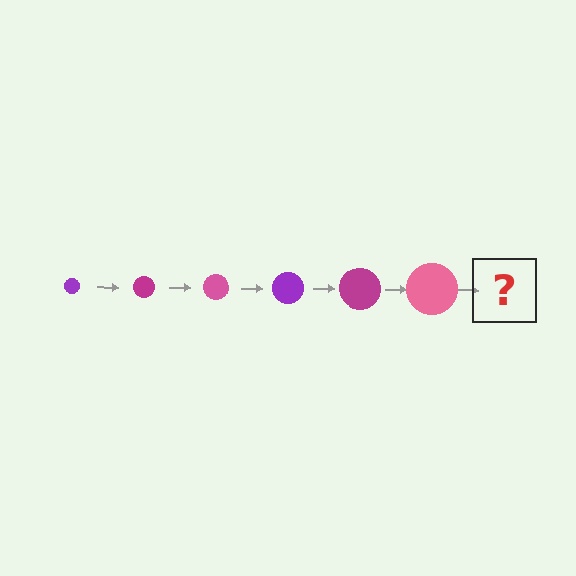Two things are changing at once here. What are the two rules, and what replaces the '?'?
The two rules are that the circle grows larger each step and the color cycles through purple, magenta, and pink. The '?' should be a purple circle, larger than the previous one.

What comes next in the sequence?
The next element should be a purple circle, larger than the previous one.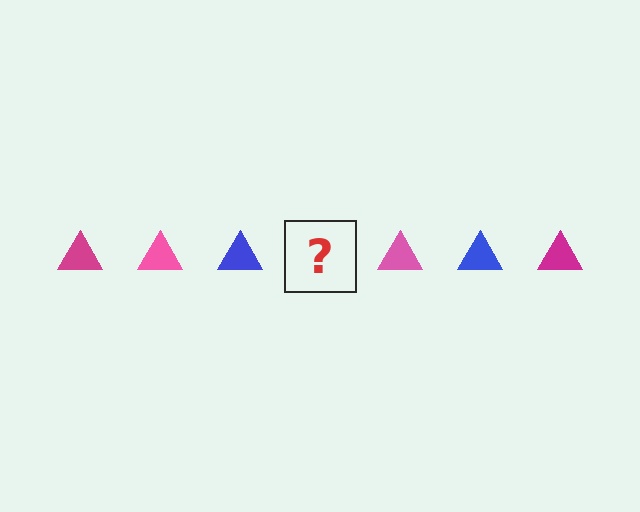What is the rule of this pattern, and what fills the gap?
The rule is that the pattern cycles through magenta, pink, blue triangles. The gap should be filled with a magenta triangle.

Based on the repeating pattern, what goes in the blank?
The blank should be a magenta triangle.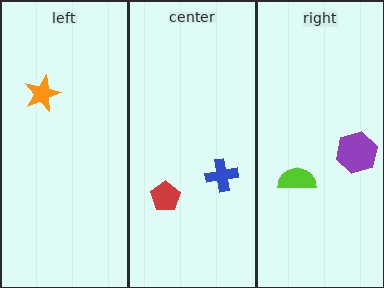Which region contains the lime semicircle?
The right region.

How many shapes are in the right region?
2.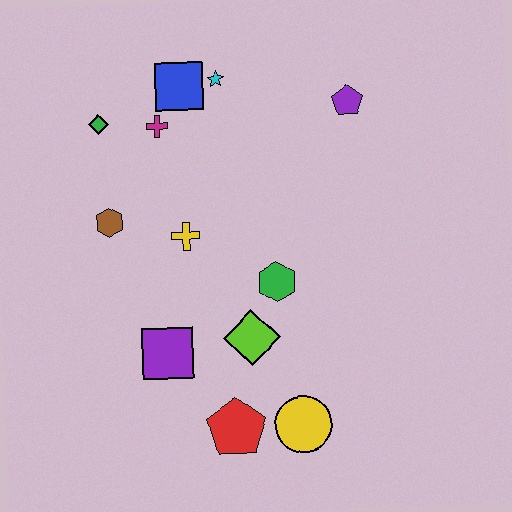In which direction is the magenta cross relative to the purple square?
The magenta cross is above the purple square.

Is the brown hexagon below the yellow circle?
No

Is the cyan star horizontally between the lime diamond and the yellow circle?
No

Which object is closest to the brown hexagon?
The yellow cross is closest to the brown hexagon.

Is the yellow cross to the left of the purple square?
No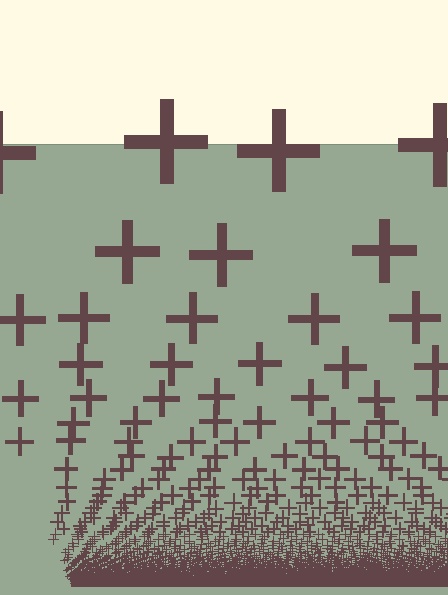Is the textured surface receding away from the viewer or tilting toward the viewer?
The surface appears to tilt toward the viewer. Texture elements get larger and sparser toward the top.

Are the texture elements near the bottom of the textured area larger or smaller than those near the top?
Smaller. The gradient is inverted — elements near the bottom are smaller and denser.